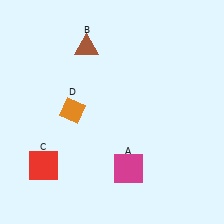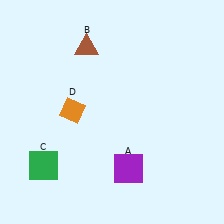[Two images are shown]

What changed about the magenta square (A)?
In Image 1, A is magenta. In Image 2, it changed to purple.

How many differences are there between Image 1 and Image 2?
There are 2 differences between the two images.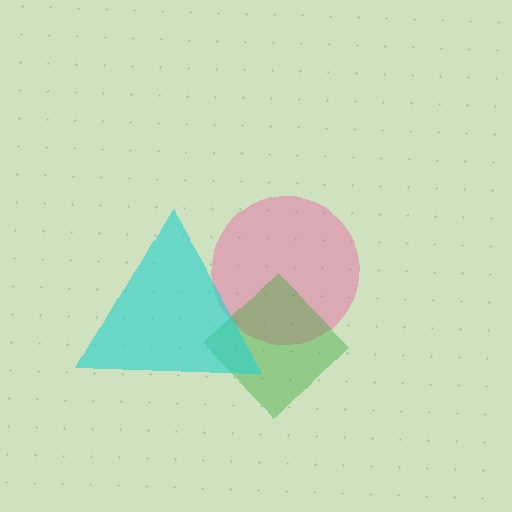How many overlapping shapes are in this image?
There are 3 overlapping shapes in the image.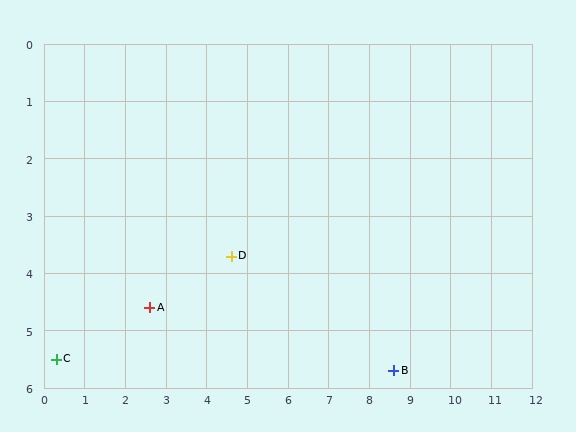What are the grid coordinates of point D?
Point D is at approximately (4.6, 3.7).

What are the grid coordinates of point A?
Point A is at approximately (2.6, 4.6).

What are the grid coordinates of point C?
Point C is at approximately (0.3, 5.5).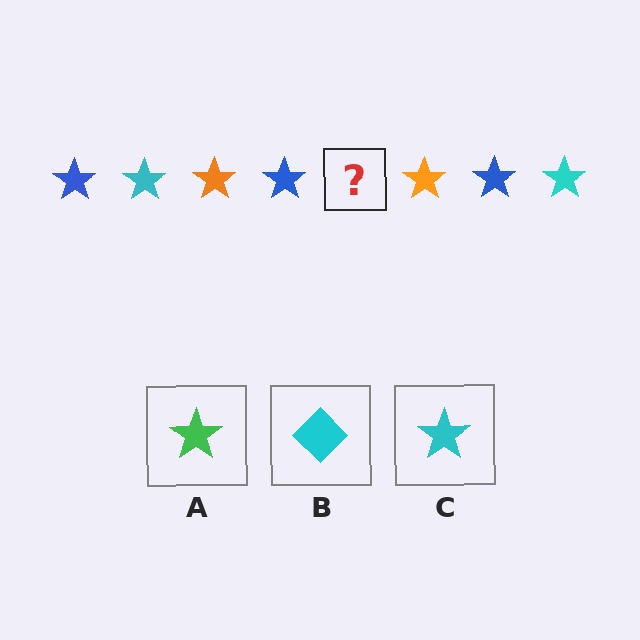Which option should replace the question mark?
Option C.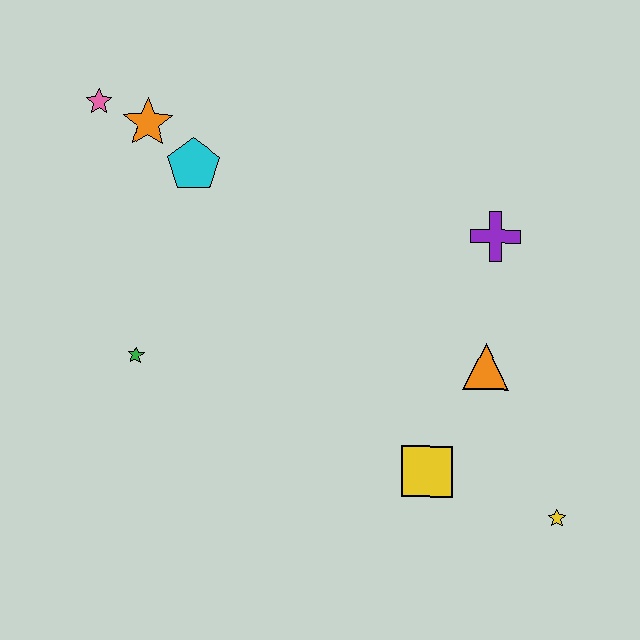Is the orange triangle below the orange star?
Yes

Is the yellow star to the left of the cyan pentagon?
No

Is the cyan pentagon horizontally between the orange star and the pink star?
No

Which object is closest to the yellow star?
The yellow square is closest to the yellow star.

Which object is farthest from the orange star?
The yellow star is farthest from the orange star.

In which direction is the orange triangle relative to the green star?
The orange triangle is to the right of the green star.